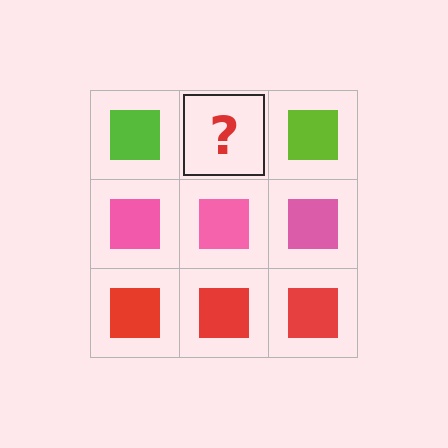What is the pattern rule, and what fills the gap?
The rule is that each row has a consistent color. The gap should be filled with a lime square.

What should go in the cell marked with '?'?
The missing cell should contain a lime square.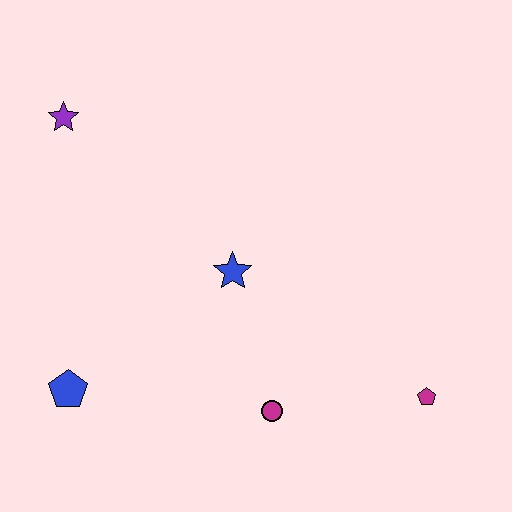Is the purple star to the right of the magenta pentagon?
No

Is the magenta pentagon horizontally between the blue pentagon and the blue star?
No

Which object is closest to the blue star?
The magenta circle is closest to the blue star.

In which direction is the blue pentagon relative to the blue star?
The blue pentagon is to the left of the blue star.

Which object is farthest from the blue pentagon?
The magenta pentagon is farthest from the blue pentagon.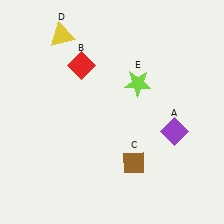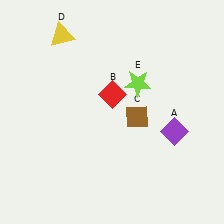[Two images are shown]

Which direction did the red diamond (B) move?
The red diamond (B) moved right.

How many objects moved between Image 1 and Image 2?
2 objects moved between the two images.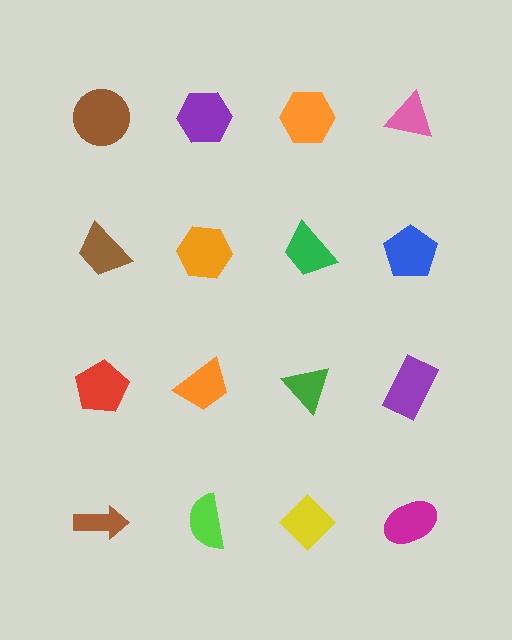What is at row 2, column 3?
A green trapezoid.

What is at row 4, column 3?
A yellow diamond.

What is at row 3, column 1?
A red pentagon.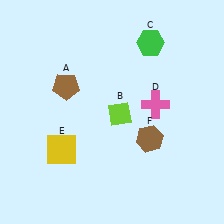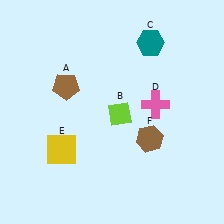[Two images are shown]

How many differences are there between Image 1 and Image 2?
There is 1 difference between the two images.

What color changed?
The hexagon (C) changed from green in Image 1 to teal in Image 2.